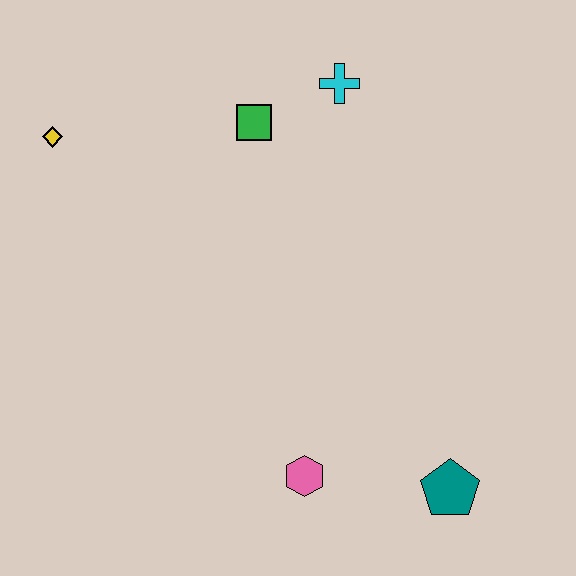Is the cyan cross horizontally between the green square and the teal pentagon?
Yes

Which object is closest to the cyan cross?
The green square is closest to the cyan cross.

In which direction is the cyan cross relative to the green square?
The cyan cross is to the right of the green square.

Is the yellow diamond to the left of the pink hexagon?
Yes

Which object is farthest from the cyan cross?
The teal pentagon is farthest from the cyan cross.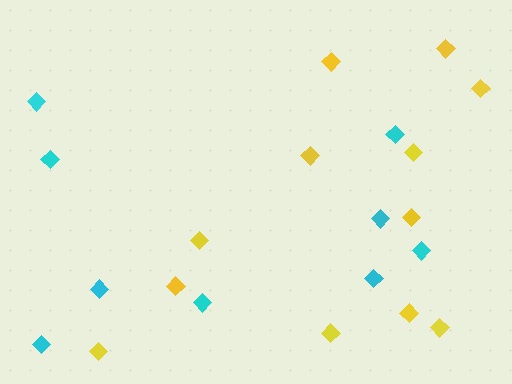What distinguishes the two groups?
There are 2 groups: one group of yellow diamonds (12) and one group of cyan diamonds (9).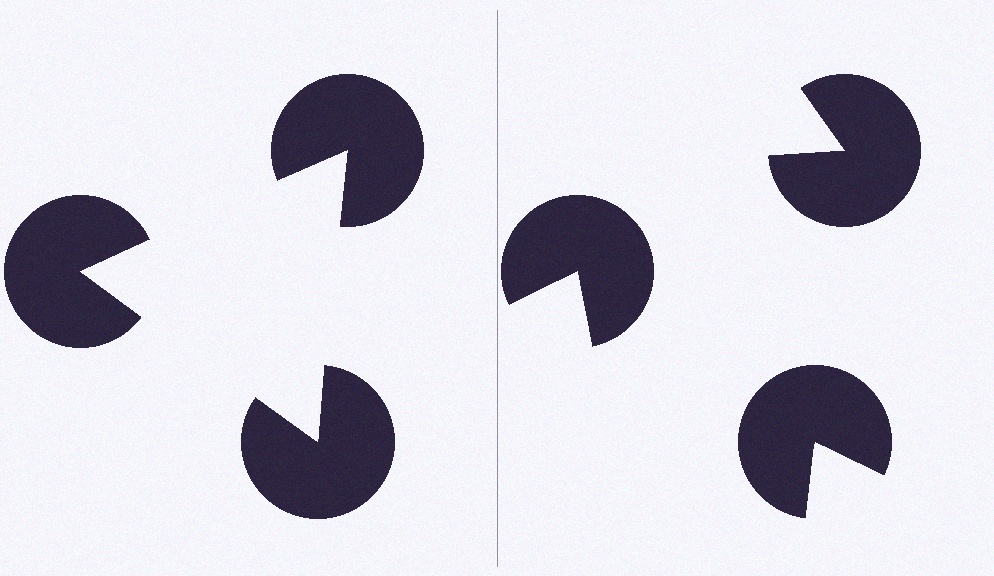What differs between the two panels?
The pac-man discs are positioned identically on both sides; only the wedge orientations differ. On the left they align to a triangle; on the right they are misaligned.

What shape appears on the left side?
An illusory triangle.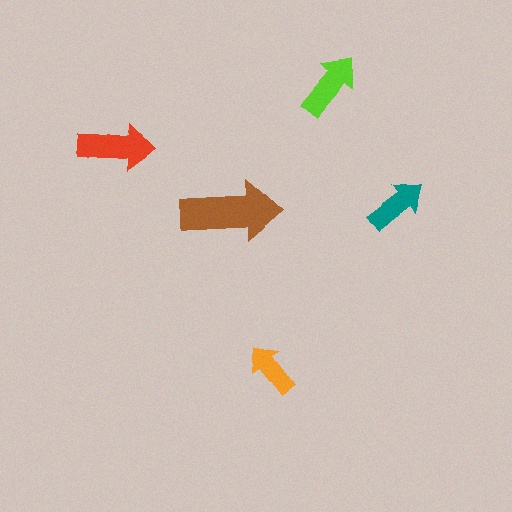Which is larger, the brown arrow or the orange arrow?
The brown one.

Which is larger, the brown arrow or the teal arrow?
The brown one.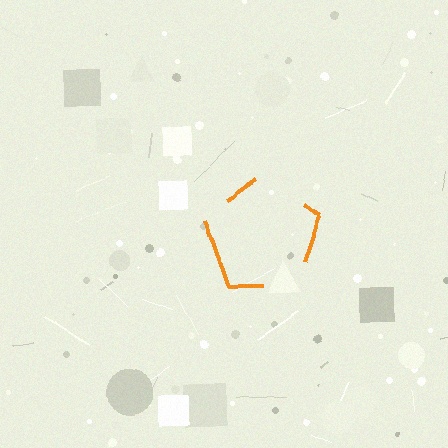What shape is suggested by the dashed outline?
The dashed outline suggests a pentagon.